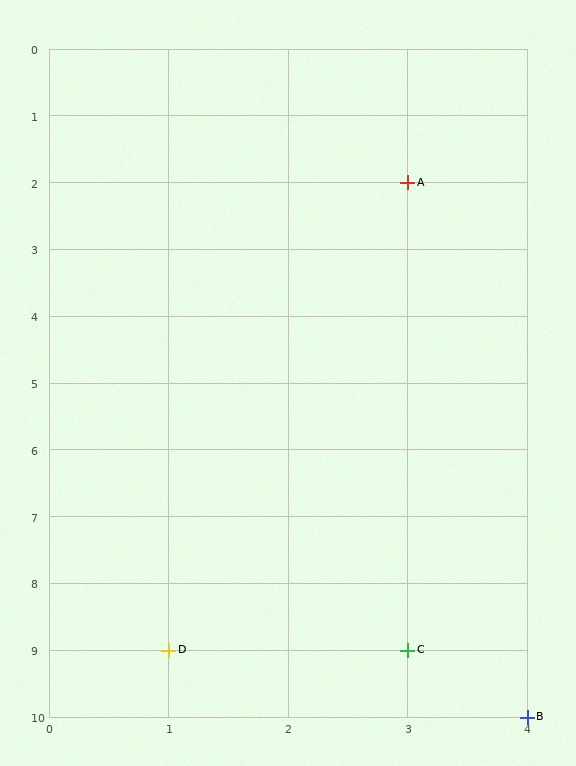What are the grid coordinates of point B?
Point B is at grid coordinates (4, 10).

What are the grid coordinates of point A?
Point A is at grid coordinates (3, 2).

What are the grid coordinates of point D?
Point D is at grid coordinates (1, 9).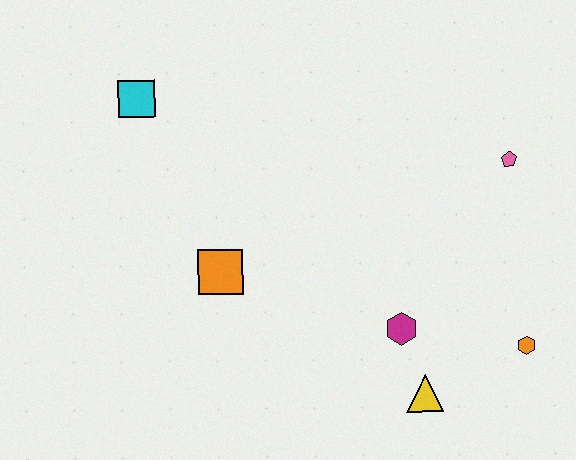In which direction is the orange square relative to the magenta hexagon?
The orange square is to the left of the magenta hexagon.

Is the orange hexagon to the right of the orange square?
Yes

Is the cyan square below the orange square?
No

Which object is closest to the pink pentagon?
The orange hexagon is closest to the pink pentagon.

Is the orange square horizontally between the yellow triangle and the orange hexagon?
No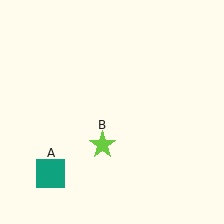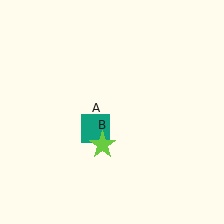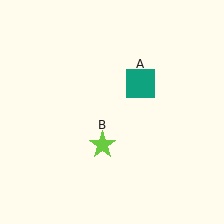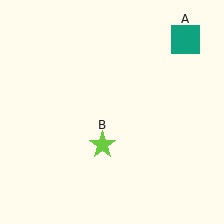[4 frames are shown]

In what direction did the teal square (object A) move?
The teal square (object A) moved up and to the right.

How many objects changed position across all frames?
1 object changed position: teal square (object A).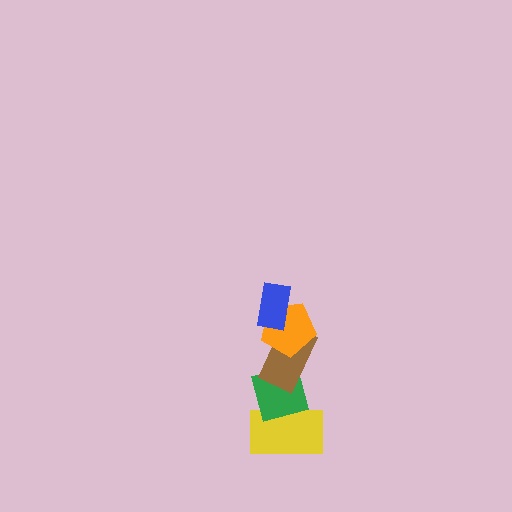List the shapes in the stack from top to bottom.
From top to bottom: the blue rectangle, the orange pentagon, the brown rectangle, the green square, the yellow rectangle.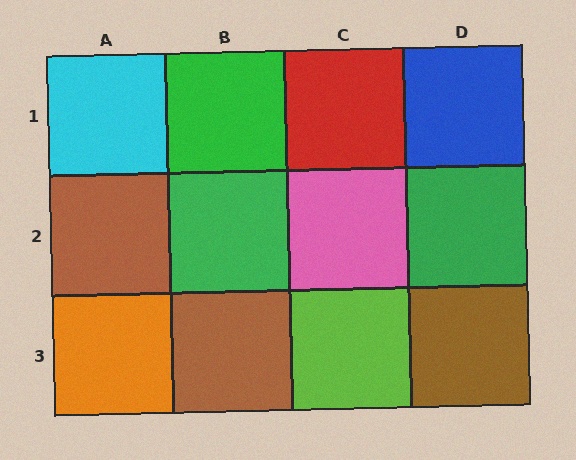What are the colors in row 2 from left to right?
Brown, green, pink, green.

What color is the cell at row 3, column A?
Orange.